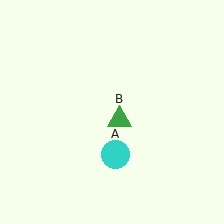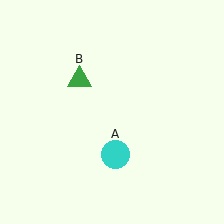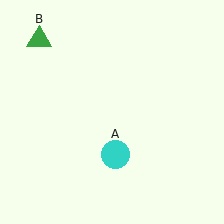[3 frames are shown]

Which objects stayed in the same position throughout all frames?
Cyan circle (object A) remained stationary.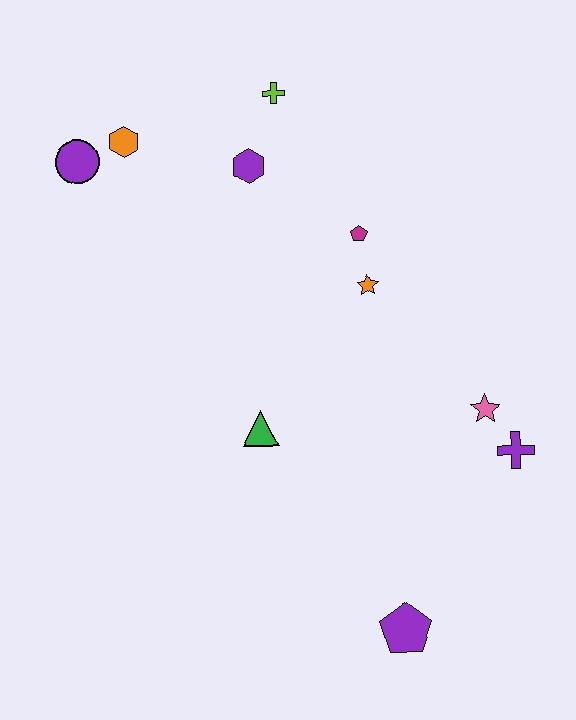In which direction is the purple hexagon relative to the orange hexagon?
The purple hexagon is to the right of the orange hexagon.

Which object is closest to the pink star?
The purple cross is closest to the pink star.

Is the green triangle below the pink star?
Yes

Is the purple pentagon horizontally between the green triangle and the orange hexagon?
No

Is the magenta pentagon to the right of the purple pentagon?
No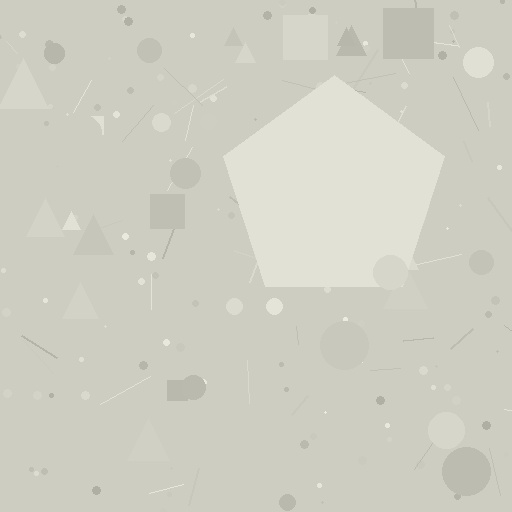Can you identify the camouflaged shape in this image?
The camouflaged shape is a pentagon.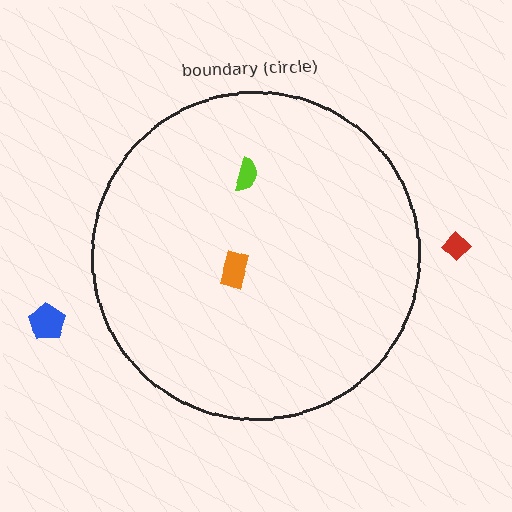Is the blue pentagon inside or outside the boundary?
Outside.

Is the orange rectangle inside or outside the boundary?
Inside.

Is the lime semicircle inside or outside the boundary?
Inside.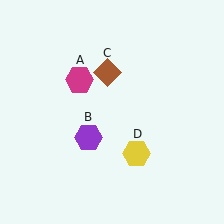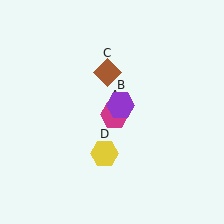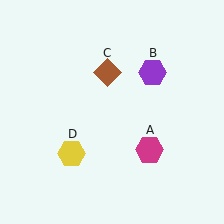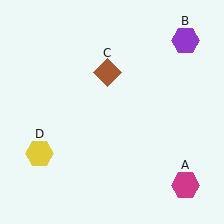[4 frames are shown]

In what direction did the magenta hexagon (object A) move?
The magenta hexagon (object A) moved down and to the right.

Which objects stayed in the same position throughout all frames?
Brown diamond (object C) remained stationary.